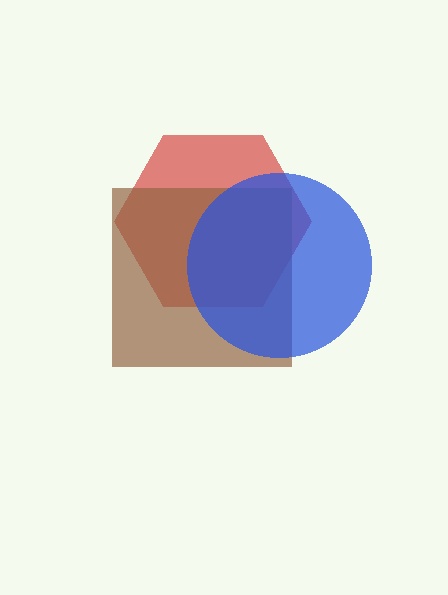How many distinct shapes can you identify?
There are 3 distinct shapes: a red hexagon, a brown square, a blue circle.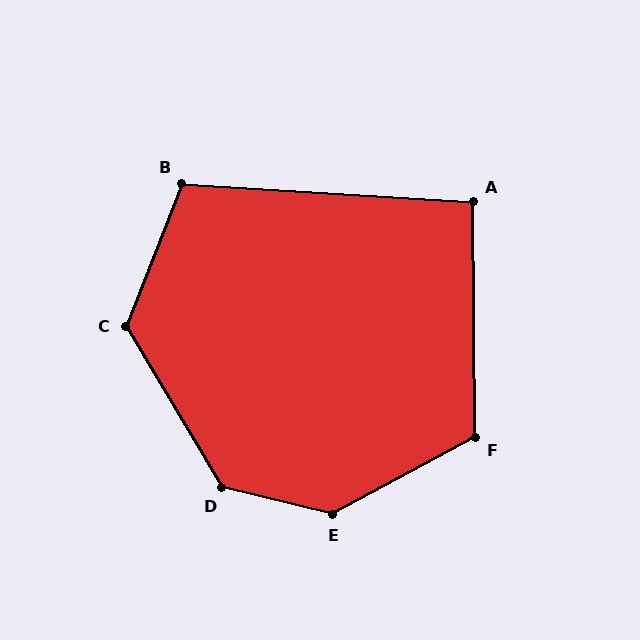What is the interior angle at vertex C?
Approximately 128 degrees (obtuse).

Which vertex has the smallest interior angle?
A, at approximately 94 degrees.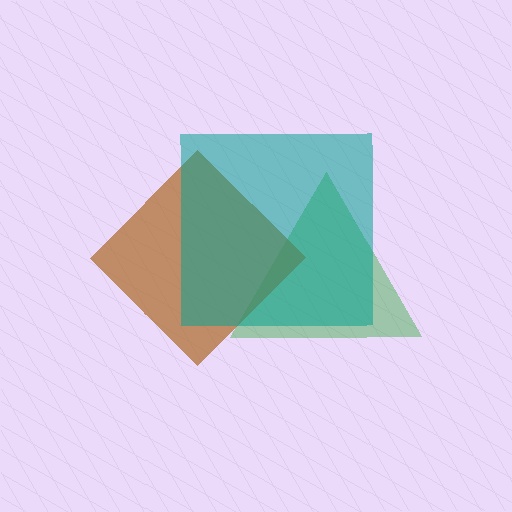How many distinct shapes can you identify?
There are 3 distinct shapes: a green triangle, a brown diamond, a teal square.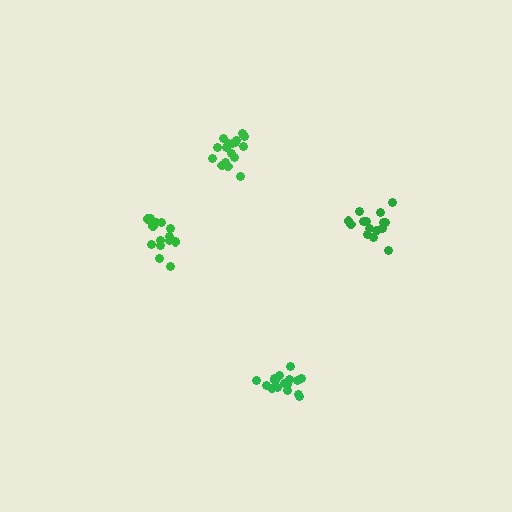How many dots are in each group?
Group 1: 17 dots, Group 2: 16 dots, Group 3: 15 dots, Group 4: 16 dots (64 total).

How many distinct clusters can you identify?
There are 4 distinct clusters.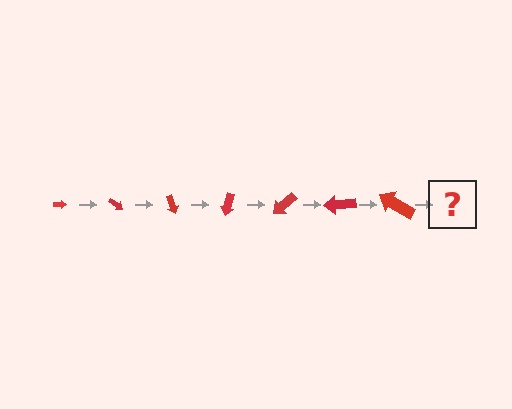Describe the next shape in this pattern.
It should be an arrow, larger than the previous one and rotated 245 degrees from the start.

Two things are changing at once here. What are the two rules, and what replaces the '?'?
The two rules are that the arrow grows larger each step and it rotates 35 degrees each step. The '?' should be an arrow, larger than the previous one and rotated 245 degrees from the start.